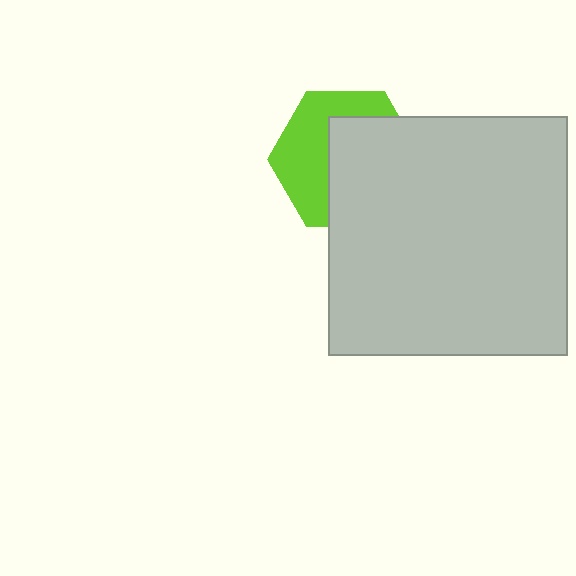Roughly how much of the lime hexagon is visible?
A small part of it is visible (roughly 44%).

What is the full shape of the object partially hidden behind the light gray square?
The partially hidden object is a lime hexagon.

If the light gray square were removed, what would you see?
You would see the complete lime hexagon.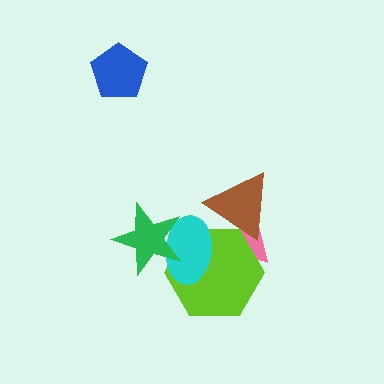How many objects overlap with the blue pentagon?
0 objects overlap with the blue pentagon.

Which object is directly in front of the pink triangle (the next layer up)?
The lime hexagon is directly in front of the pink triangle.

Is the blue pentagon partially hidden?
No, no other shape covers it.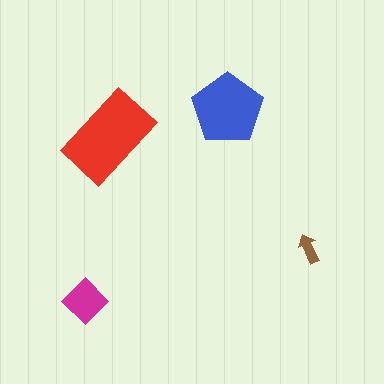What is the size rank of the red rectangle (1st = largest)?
1st.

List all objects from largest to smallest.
The red rectangle, the blue pentagon, the magenta diamond, the brown arrow.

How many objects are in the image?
There are 4 objects in the image.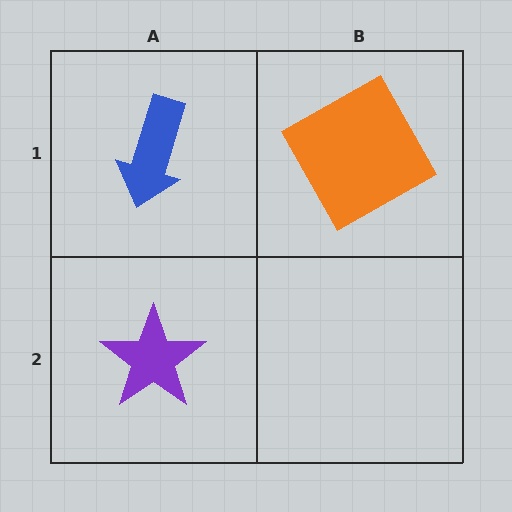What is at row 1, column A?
A blue arrow.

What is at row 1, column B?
An orange square.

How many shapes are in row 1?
2 shapes.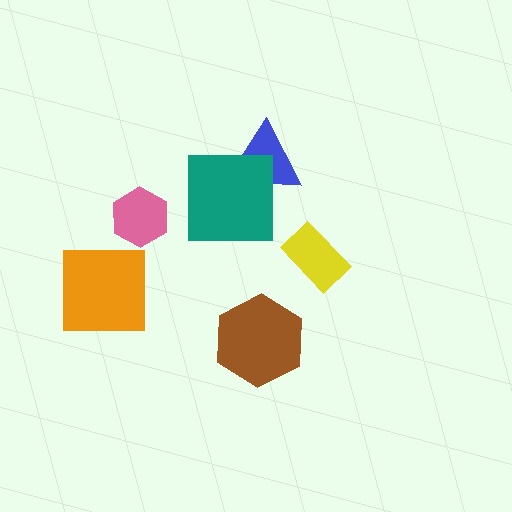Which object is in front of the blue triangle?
The teal square is in front of the blue triangle.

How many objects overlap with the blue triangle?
1 object overlaps with the blue triangle.